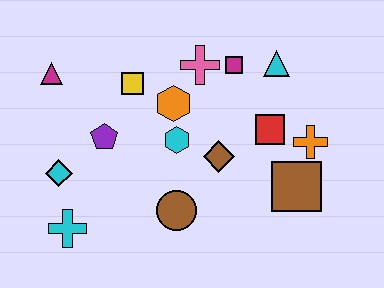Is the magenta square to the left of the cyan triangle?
Yes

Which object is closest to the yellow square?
The orange hexagon is closest to the yellow square.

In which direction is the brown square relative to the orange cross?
The brown square is below the orange cross.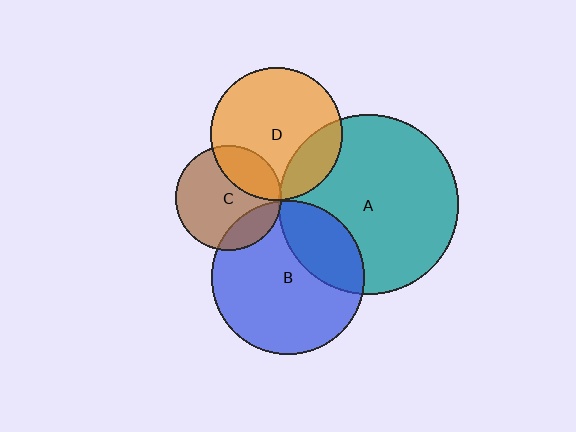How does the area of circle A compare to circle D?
Approximately 1.9 times.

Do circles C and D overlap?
Yes.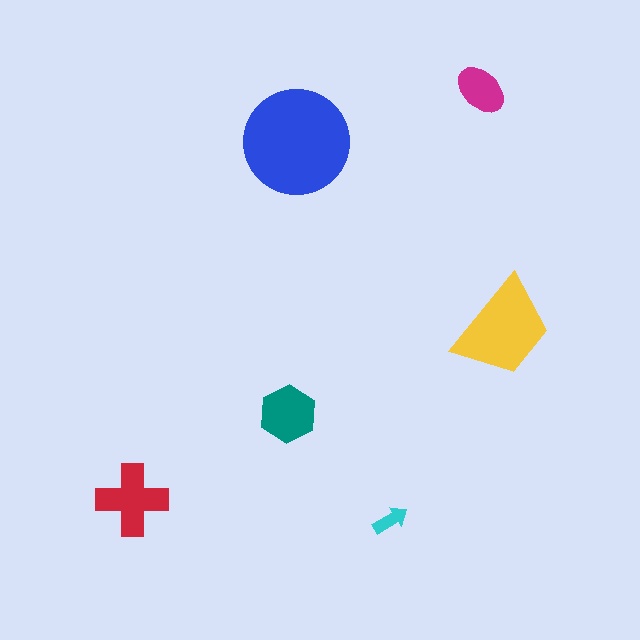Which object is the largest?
The blue circle.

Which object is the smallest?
The cyan arrow.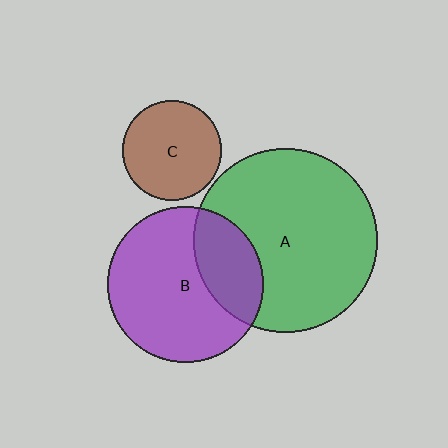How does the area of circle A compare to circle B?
Approximately 1.4 times.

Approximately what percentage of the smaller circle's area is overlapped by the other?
Approximately 30%.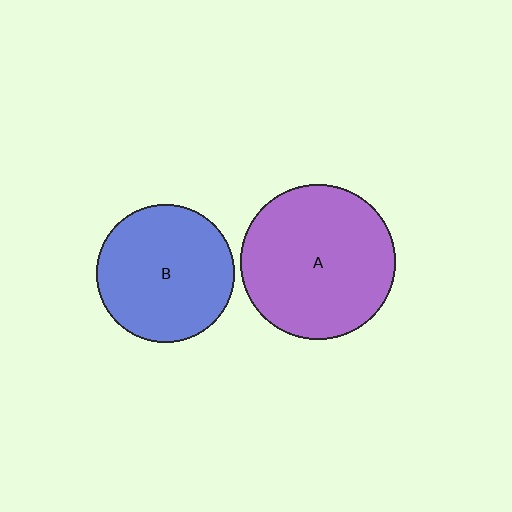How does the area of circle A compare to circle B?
Approximately 1.3 times.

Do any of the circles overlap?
No, none of the circles overlap.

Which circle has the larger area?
Circle A (purple).